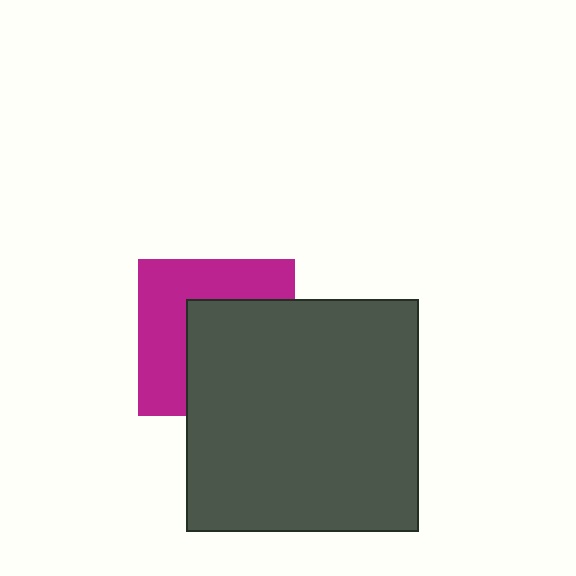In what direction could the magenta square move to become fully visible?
The magenta square could move toward the upper-left. That would shift it out from behind the dark gray square entirely.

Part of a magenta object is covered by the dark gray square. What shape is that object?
It is a square.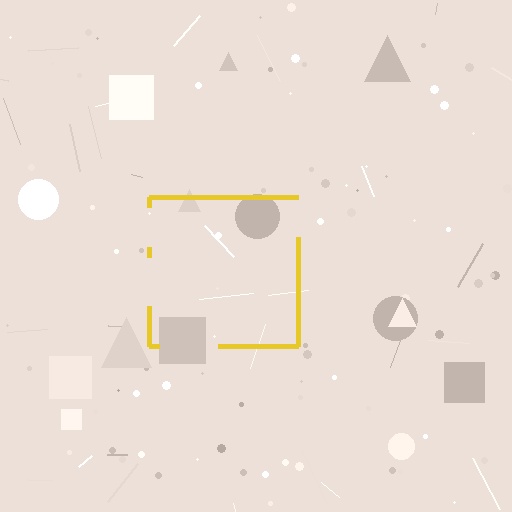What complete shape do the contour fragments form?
The contour fragments form a square.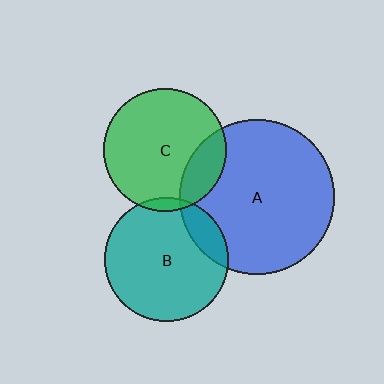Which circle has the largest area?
Circle A (blue).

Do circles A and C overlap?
Yes.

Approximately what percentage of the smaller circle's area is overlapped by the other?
Approximately 20%.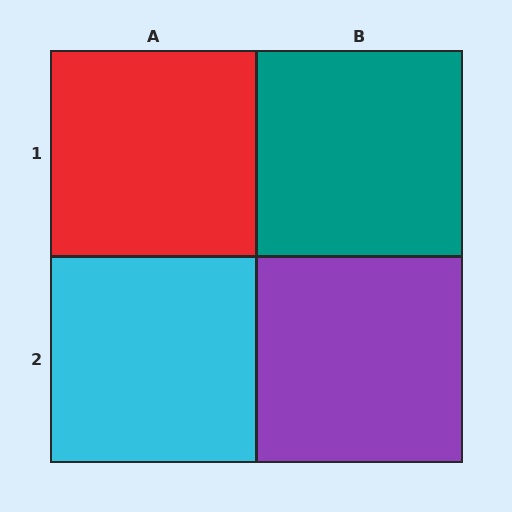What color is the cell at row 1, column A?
Red.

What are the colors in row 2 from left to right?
Cyan, purple.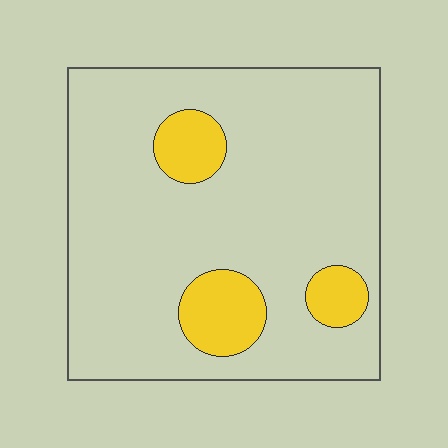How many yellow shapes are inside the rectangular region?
3.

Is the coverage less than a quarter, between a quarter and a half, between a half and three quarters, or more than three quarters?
Less than a quarter.